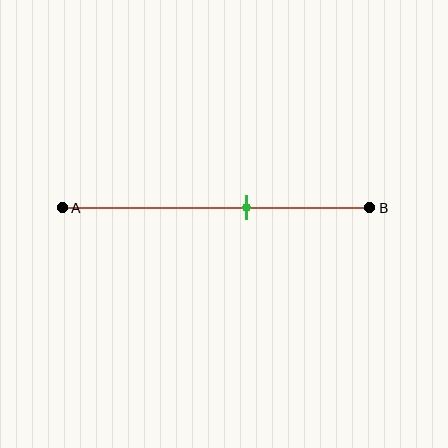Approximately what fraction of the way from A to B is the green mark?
The green mark is approximately 60% of the way from A to B.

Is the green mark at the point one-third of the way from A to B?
No, the mark is at about 60% from A, not at the 33% one-third point.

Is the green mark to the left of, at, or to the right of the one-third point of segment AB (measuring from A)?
The green mark is to the right of the one-third point of segment AB.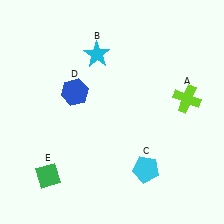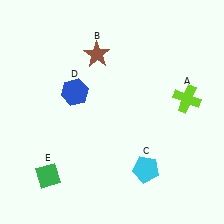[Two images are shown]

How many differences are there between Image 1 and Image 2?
There is 1 difference between the two images.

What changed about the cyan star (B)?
In Image 1, B is cyan. In Image 2, it changed to brown.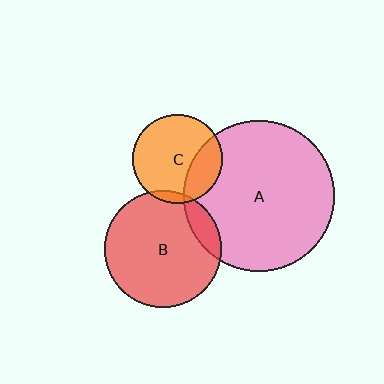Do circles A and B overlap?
Yes.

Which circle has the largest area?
Circle A (pink).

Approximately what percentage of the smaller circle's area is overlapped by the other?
Approximately 10%.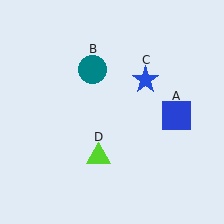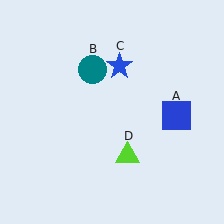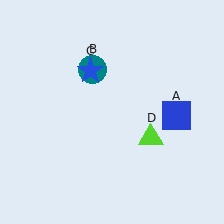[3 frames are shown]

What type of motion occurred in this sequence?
The blue star (object C), lime triangle (object D) rotated counterclockwise around the center of the scene.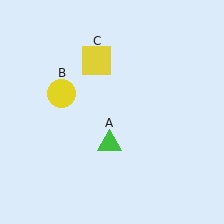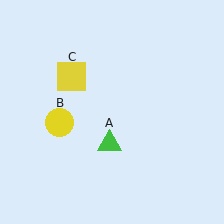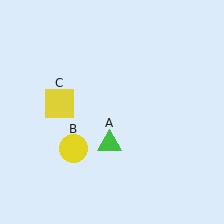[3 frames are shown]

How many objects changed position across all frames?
2 objects changed position: yellow circle (object B), yellow square (object C).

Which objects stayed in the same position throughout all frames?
Green triangle (object A) remained stationary.